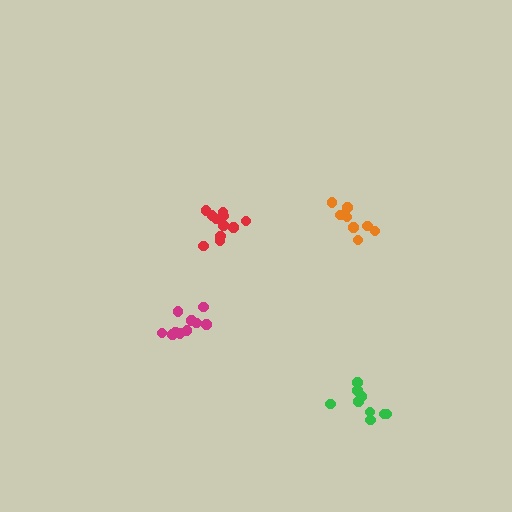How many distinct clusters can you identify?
There are 4 distinct clusters.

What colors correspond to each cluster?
The clusters are colored: orange, magenta, red, green.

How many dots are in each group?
Group 1: 8 dots, Group 2: 10 dots, Group 3: 11 dots, Group 4: 9 dots (38 total).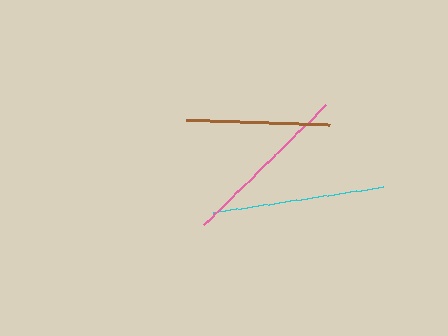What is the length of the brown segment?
The brown segment is approximately 143 pixels long.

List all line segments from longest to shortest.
From longest to shortest: cyan, pink, brown.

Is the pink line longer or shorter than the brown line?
The pink line is longer than the brown line.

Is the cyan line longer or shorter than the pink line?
The cyan line is longer than the pink line.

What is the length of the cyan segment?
The cyan segment is approximately 172 pixels long.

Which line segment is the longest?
The cyan line is the longest at approximately 172 pixels.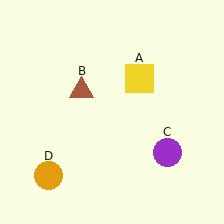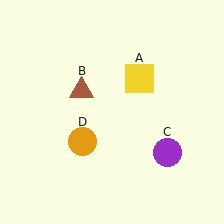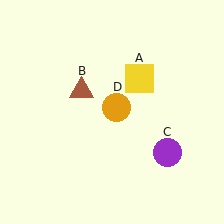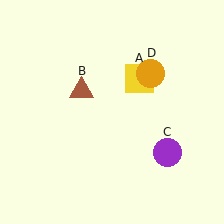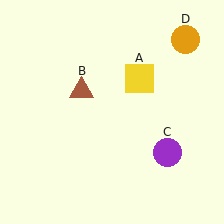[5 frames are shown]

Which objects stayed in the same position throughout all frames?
Yellow square (object A) and brown triangle (object B) and purple circle (object C) remained stationary.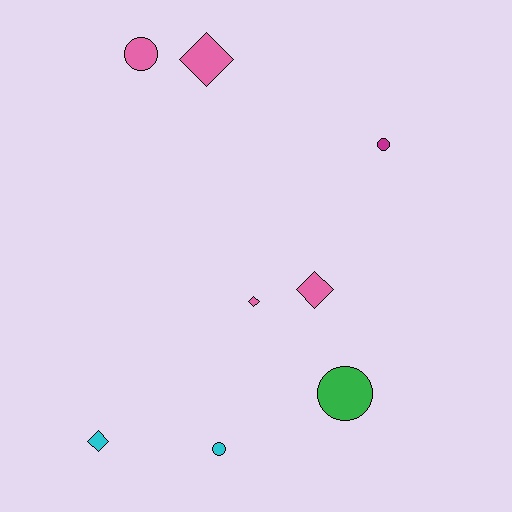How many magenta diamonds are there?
There are no magenta diamonds.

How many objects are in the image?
There are 8 objects.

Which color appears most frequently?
Pink, with 4 objects.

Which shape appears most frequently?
Circle, with 4 objects.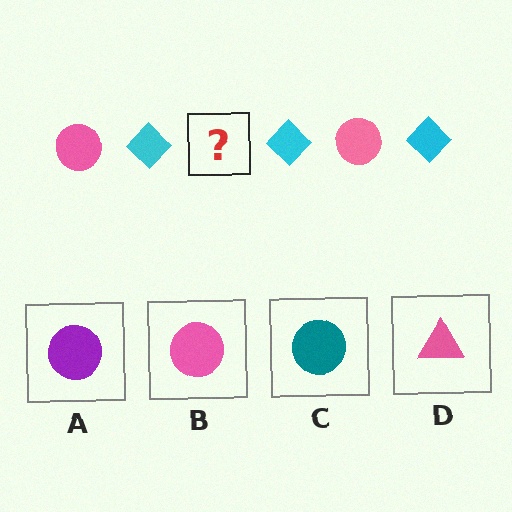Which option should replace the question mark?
Option B.